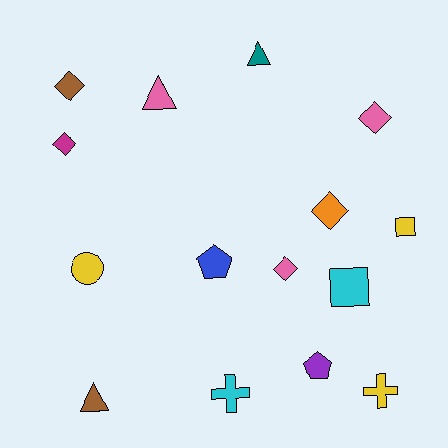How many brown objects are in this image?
There are 2 brown objects.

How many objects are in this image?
There are 15 objects.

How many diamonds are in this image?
There are 5 diamonds.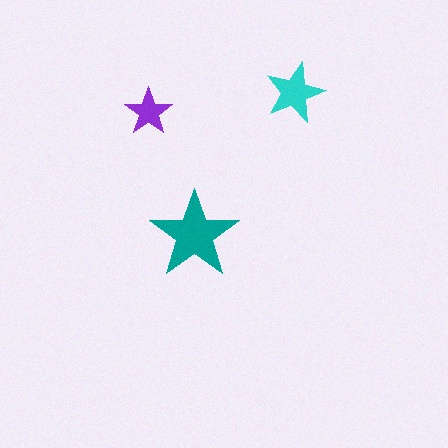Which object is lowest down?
The teal star is bottommost.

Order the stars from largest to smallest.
the teal one, the cyan one, the purple one.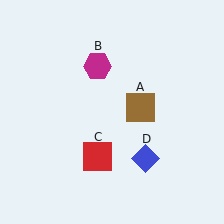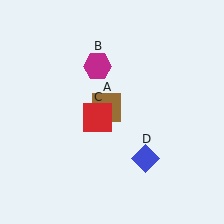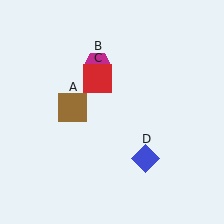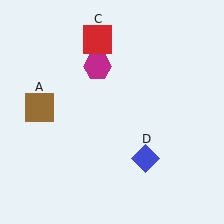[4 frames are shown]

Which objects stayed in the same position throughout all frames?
Magenta hexagon (object B) and blue diamond (object D) remained stationary.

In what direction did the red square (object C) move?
The red square (object C) moved up.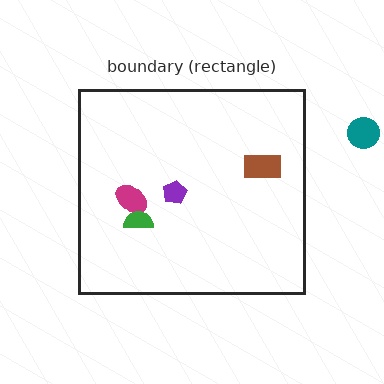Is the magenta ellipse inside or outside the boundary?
Inside.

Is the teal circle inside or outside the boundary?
Outside.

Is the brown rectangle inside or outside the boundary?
Inside.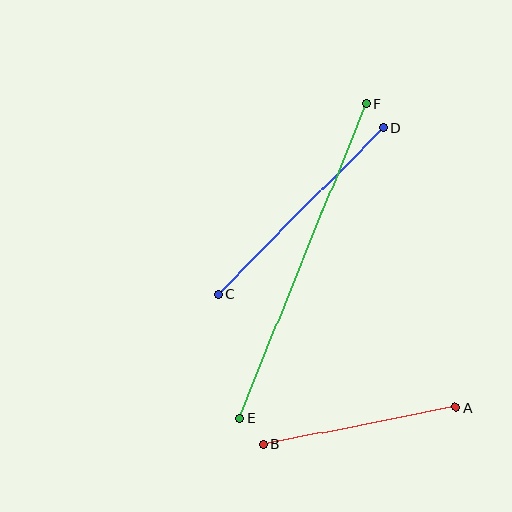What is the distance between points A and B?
The distance is approximately 196 pixels.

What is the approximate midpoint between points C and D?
The midpoint is at approximately (301, 211) pixels.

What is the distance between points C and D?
The distance is approximately 234 pixels.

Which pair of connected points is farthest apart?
Points E and F are farthest apart.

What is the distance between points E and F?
The distance is approximately 339 pixels.